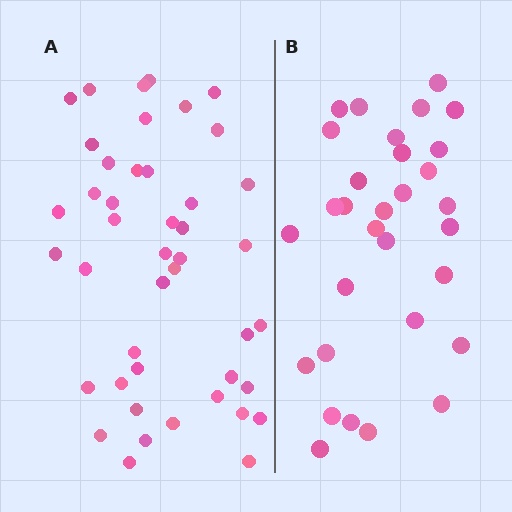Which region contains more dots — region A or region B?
Region A (the left region) has more dots.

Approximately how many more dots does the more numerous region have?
Region A has approximately 15 more dots than region B.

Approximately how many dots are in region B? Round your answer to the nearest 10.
About 30 dots. (The exact count is 31, which rounds to 30.)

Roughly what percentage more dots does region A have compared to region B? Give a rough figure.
About 40% more.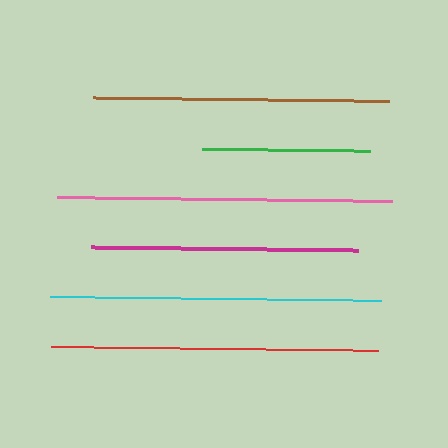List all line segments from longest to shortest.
From longest to shortest: pink, cyan, red, brown, magenta, green.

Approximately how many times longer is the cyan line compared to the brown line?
The cyan line is approximately 1.1 times the length of the brown line.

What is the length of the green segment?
The green segment is approximately 168 pixels long.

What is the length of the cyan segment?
The cyan segment is approximately 330 pixels long.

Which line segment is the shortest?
The green line is the shortest at approximately 168 pixels.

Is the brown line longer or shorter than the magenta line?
The brown line is longer than the magenta line.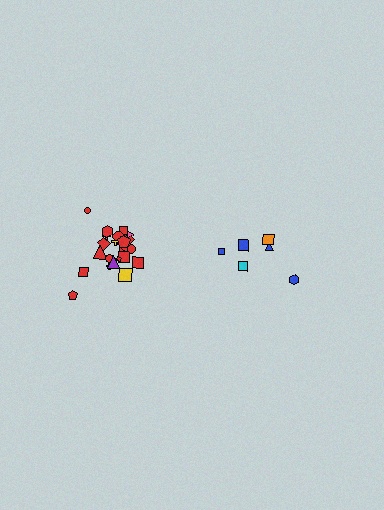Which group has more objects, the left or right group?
The left group.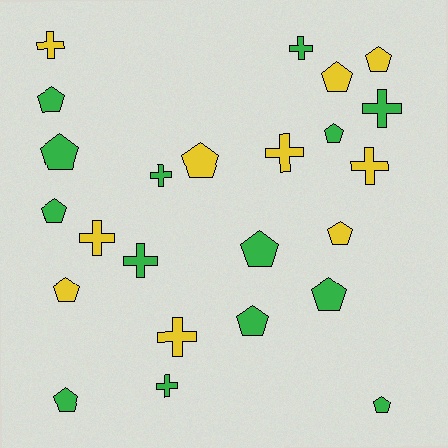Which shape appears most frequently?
Pentagon, with 14 objects.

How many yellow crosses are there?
There are 5 yellow crosses.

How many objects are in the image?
There are 24 objects.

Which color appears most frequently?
Green, with 14 objects.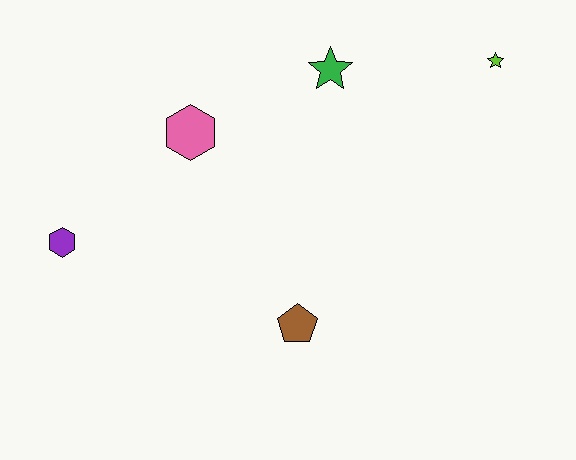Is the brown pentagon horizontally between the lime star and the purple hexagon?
Yes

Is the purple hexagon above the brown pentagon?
Yes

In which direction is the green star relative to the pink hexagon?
The green star is to the right of the pink hexagon.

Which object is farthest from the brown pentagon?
The lime star is farthest from the brown pentagon.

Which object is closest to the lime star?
The green star is closest to the lime star.